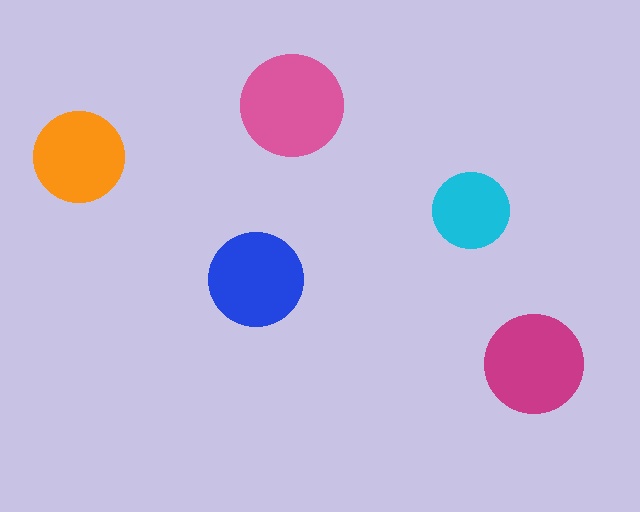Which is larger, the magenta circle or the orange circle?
The magenta one.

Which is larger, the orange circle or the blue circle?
The blue one.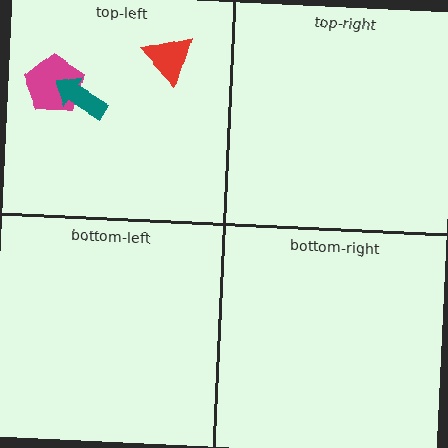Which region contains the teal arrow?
The top-left region.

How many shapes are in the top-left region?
3.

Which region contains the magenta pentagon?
The top-left region.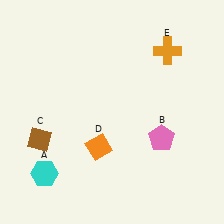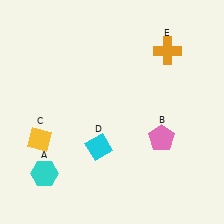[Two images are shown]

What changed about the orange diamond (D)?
In Image 1, D is orange. In Image 2, it changed to cyan.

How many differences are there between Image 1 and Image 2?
There are 2 differences between the two images.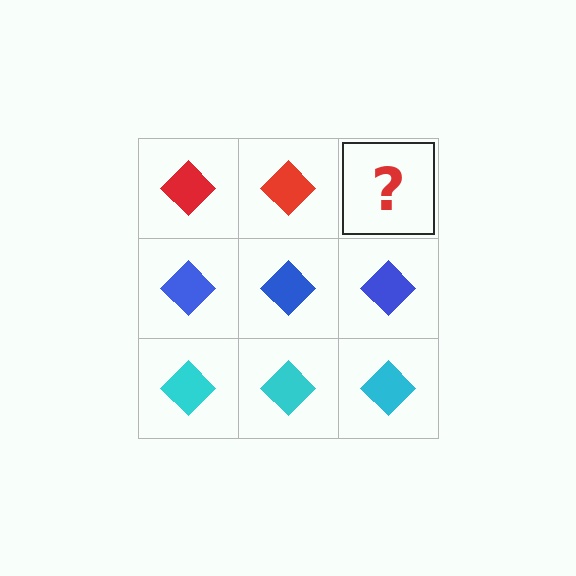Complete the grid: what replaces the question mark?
The question mark should be replaced with a red diamond.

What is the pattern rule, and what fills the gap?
The rule is that each row has a consistent color. The gap should be filled with a red diamond.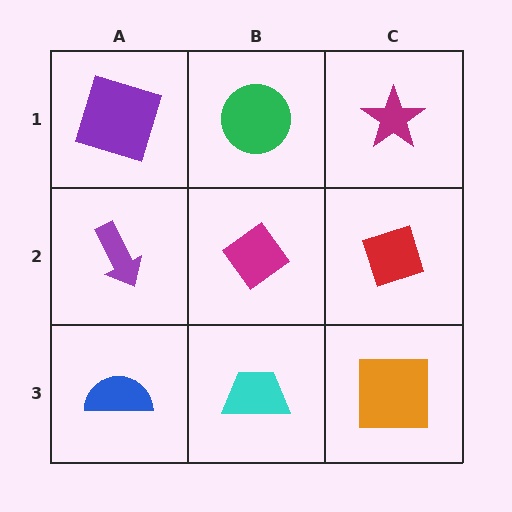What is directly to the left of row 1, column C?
A green circle.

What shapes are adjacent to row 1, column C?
A red diamond (row 2, column C), a green circle (row 1, column B).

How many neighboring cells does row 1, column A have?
2.